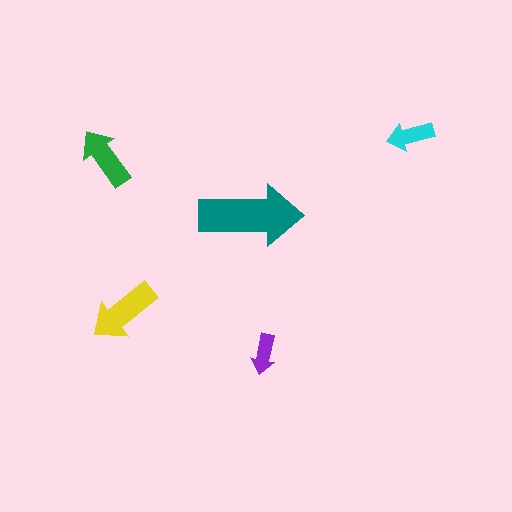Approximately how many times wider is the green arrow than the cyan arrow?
About 1.5 times wider.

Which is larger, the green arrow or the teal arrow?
The teal one.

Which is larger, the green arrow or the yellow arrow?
The yellow one.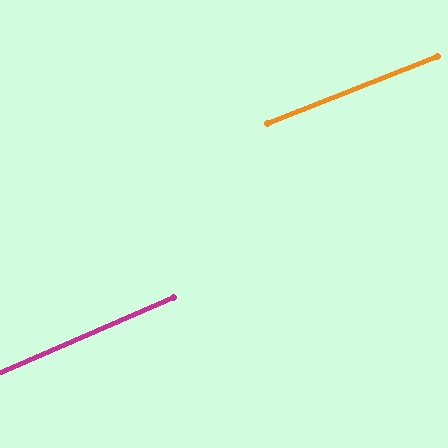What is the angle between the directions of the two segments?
Approximately 2 degrees.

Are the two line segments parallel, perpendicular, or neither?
Parallel — their directions differ by only 1.9°.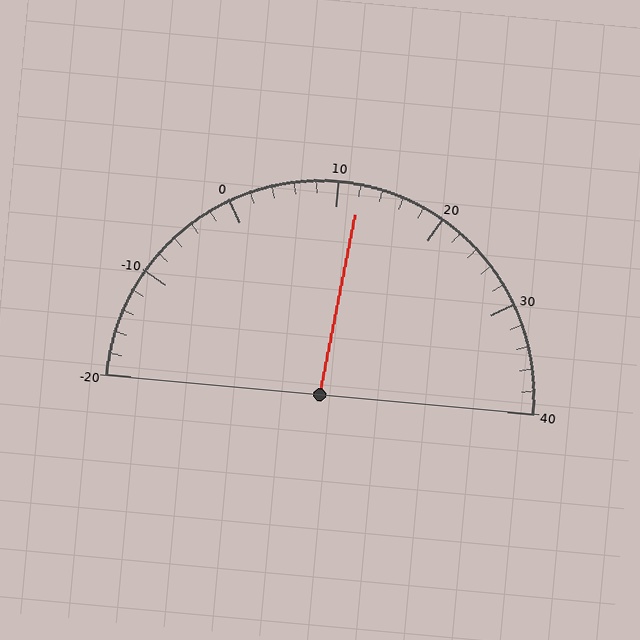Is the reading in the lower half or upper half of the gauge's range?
The reading is in the upper half of the range (-20 to 40).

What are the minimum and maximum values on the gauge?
The gauge ranges from -20 to 40.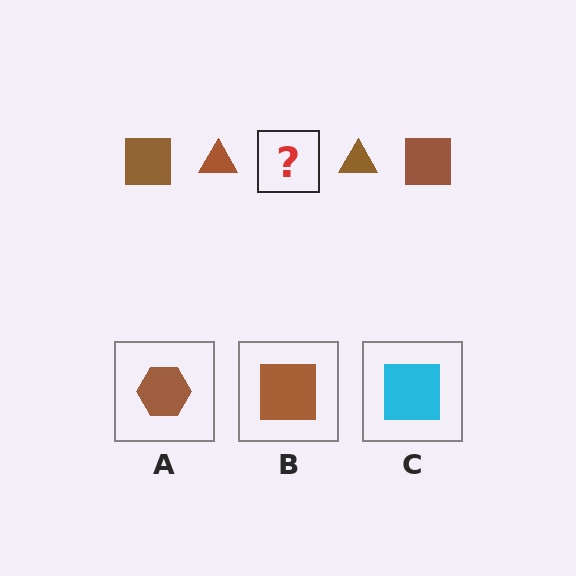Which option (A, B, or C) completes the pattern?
B.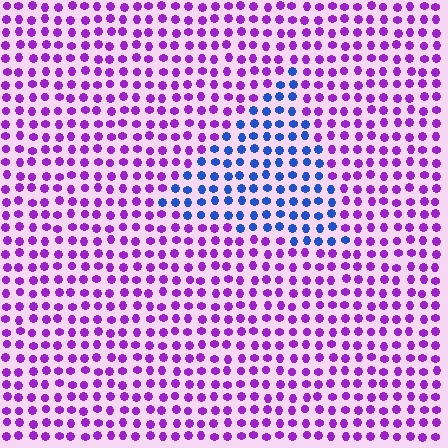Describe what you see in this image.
The image is filled with small purple elements in a uniform arrangement. A triangle-shaped region is visible where the elements are tinted to a slightly different hue, forming a subtle color boundary.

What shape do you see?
I see a triangle.